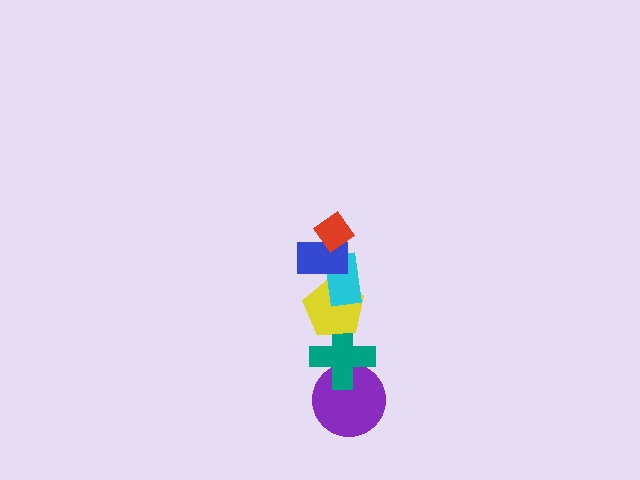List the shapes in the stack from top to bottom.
From top to bottom: the red diamond, the blue rectangle, the cyan rectangle, the yellow pentagon, the teal cross, the purple circle.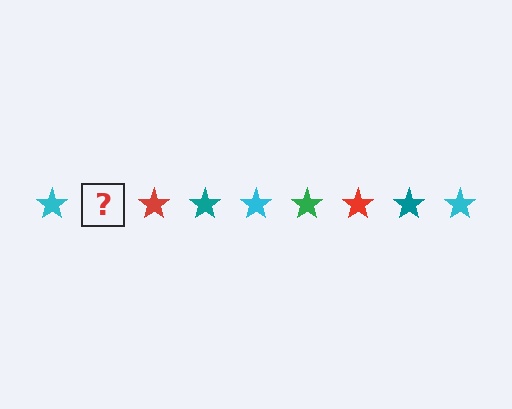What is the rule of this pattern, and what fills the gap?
The rule is that the pattern cycles through cyan, green, red, teal stars. The gap should be filled with a green star.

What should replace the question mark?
The question mark should be replaced with a green star.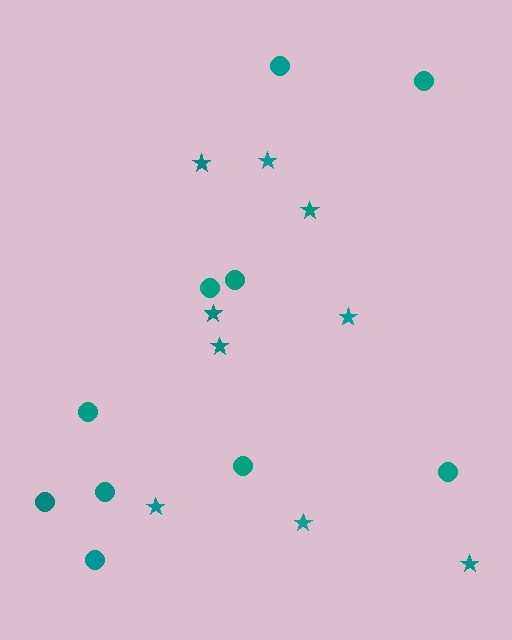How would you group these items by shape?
There are 2 groups: one group of circles (10) and one group of stars (9).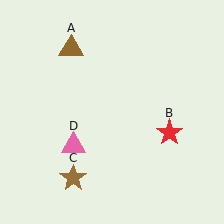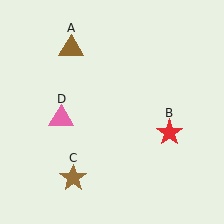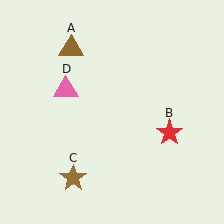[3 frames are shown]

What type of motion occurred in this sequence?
The pink triangle (object D) rotated clockwise around the center of the scene.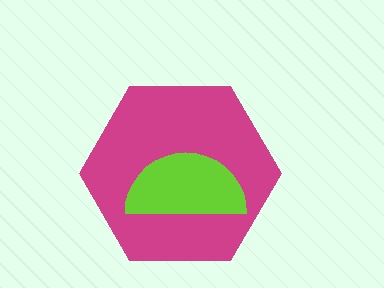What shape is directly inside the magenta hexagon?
The lime semicircle.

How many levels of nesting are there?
2.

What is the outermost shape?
The magenta hexagon.